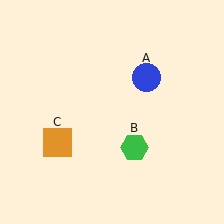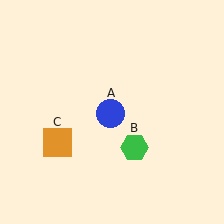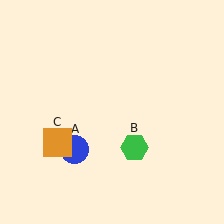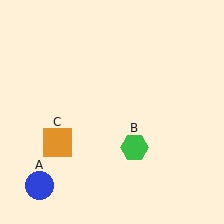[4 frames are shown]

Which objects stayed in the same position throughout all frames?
Green hexagon (object B) and orange square (object C) remained stationary.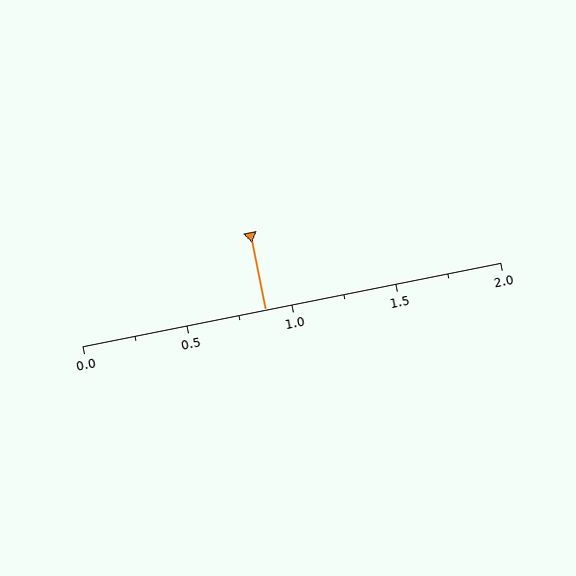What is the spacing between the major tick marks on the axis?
The major ticks are spaced 0.5 apart.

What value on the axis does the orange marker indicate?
The marker indicates approximately 0.88.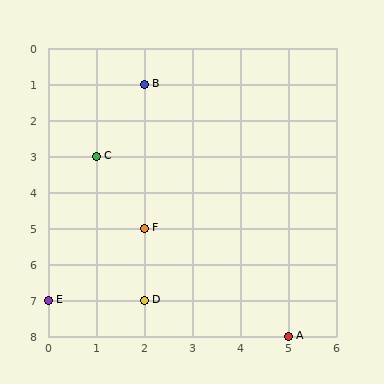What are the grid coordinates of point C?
Point C is at grid coordinates (1, 3).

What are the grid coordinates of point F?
Point F is at grid coordinates (2, 5).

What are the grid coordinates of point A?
Point A is at grid coordinates (5, 8).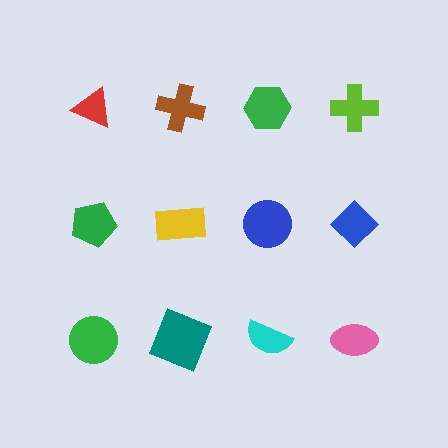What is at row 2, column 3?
A blue circle.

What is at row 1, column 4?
A lime cross.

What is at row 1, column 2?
A brown cross.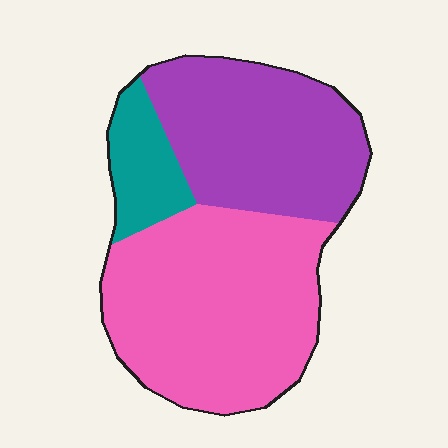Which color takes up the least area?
Teal, at roughly 10%.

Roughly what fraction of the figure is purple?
Purple takes up between a quarter and a half of the figure.